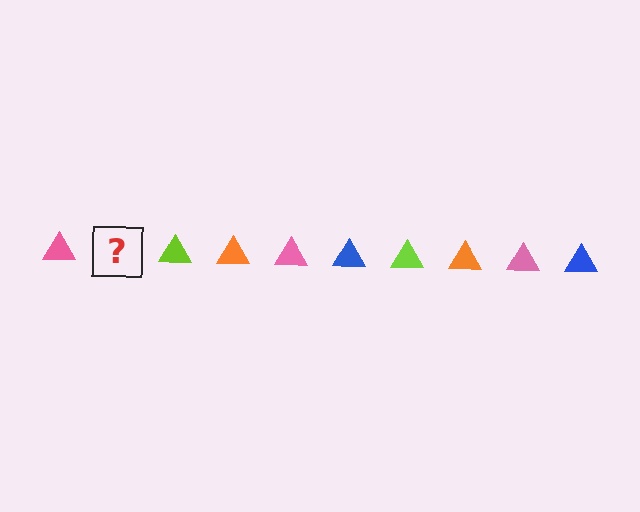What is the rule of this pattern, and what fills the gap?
The rule is that the pattern cycles through pink, blue, lime, orange triangles. The gap should be filled with a blue triangle.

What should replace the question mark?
The question mark should be replaced with a blue triangle.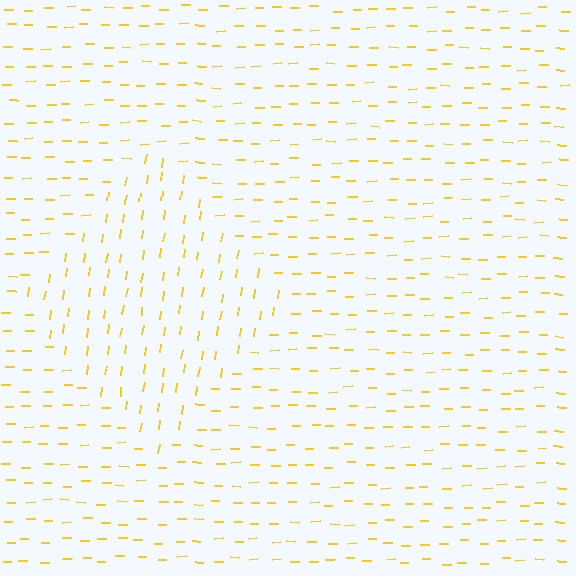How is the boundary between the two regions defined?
The boundary is defined purely by a change in line orientation (approximately 81 degrees difference). All lines are the same color and thickness.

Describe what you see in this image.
The image is filled with small yellow line segments. A diamond region in the image has lines oriented differently from the surrounding lines, creating a visible texture boundary.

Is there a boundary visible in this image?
Yes, there is a texture boundary formed by a change in line orientation.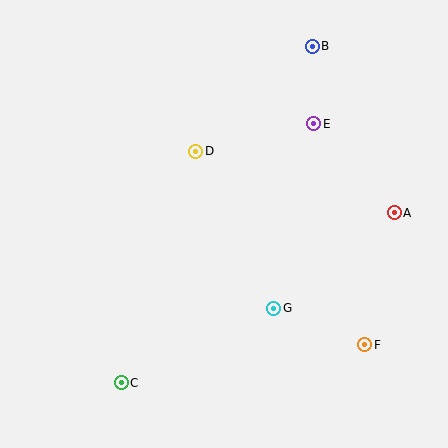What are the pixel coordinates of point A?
Point A is at (394, 213).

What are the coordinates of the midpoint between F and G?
The midpoint between F and G is at (319, 327).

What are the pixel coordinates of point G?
Point G is at (274, 308).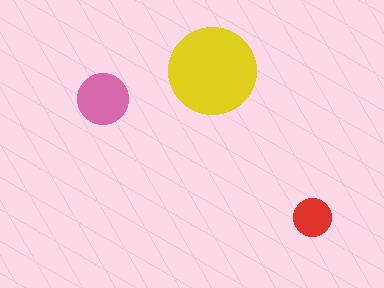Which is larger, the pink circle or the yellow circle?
The yellow one.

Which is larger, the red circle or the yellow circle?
The yellow one.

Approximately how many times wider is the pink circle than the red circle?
About 1.5 times wider.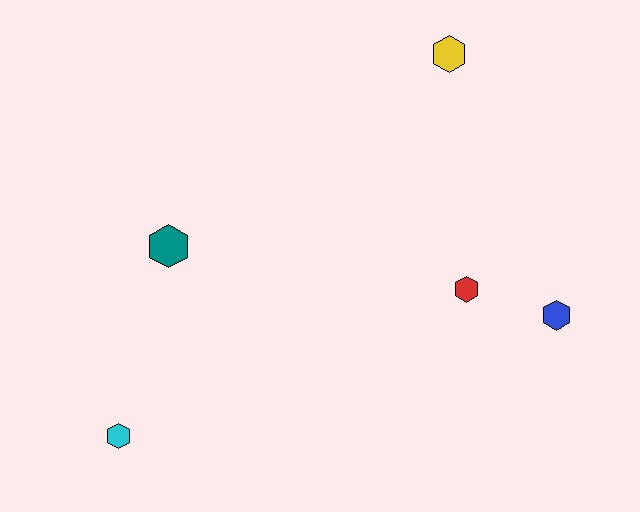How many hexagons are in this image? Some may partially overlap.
There are 5 hexagons.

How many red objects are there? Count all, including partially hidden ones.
There is 1 red object.